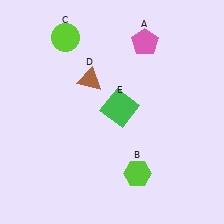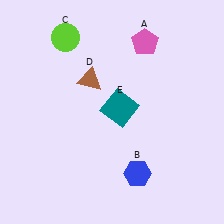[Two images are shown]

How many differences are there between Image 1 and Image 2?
There are 2 differences between the two images.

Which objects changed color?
B changed from lime to blue. E changed from green to teal.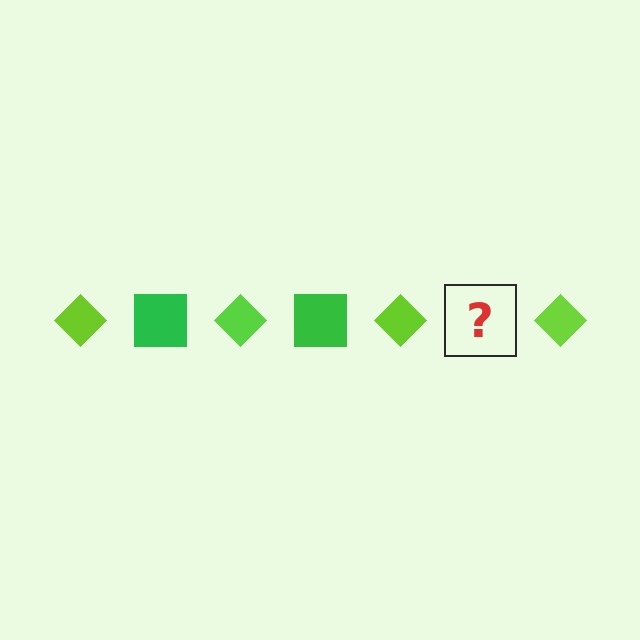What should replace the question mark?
The question mark should be replaced with a green square.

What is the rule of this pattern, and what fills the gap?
The rule is that the pattern alternates between lime diamond and green square. The gap should be filled with a green square.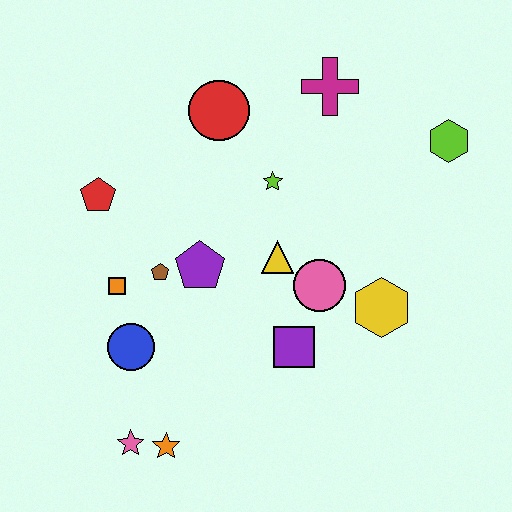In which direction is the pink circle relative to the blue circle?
The pink circle is to the right of the blue circle.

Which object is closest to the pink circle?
The yellow triangle is closest to the pink circle.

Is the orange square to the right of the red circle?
No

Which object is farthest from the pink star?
The lime hexagon is farthest from the pink star.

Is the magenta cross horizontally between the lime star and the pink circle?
No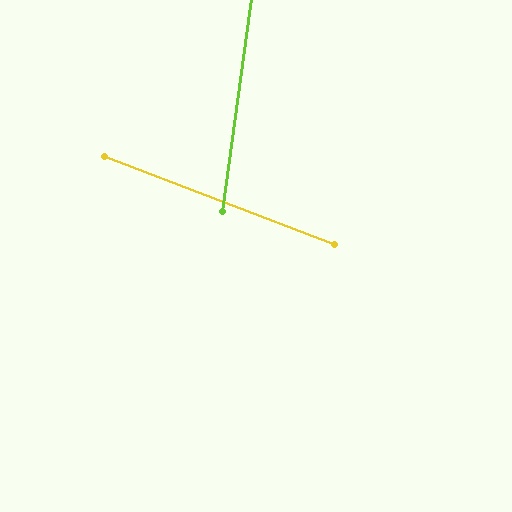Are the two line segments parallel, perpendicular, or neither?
Neither parallel nor perpendicular — they differ by about 77°.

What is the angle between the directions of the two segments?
Approximately 77 degrees.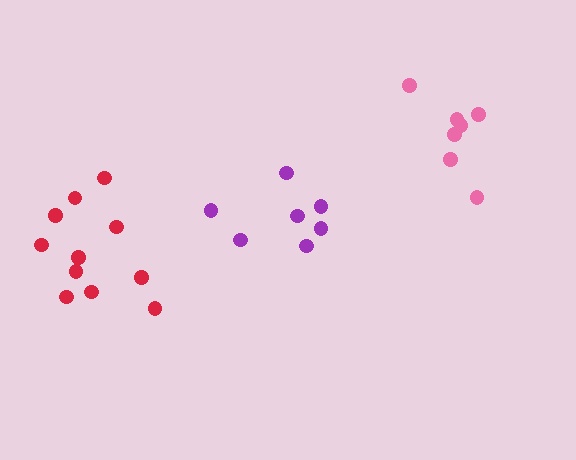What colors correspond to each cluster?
The clusters are colored: purple, pink, red.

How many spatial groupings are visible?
There are 3 spatial groupings.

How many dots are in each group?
Group 1: 7 dots, Group 2: 7 dots, Group 3: 11 dots (25 total).